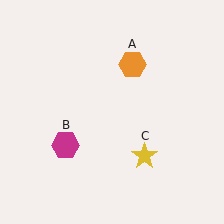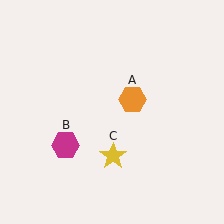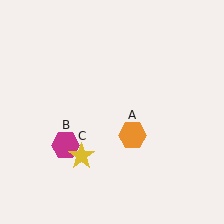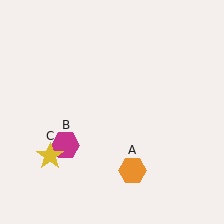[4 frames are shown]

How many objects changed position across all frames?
2 objects changed position: orange hexagon (object A), yellow star (object C).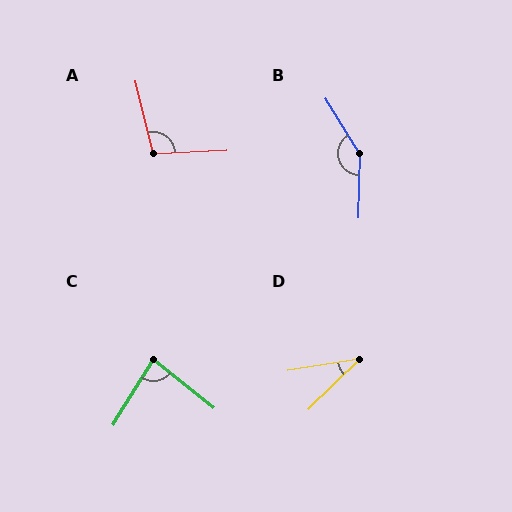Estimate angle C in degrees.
Approximately 84 degrees.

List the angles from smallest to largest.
D (35°), C (84°), A (100°), B (147°).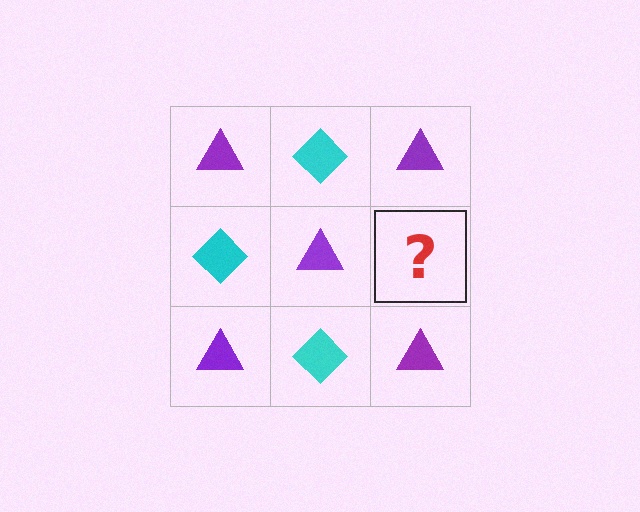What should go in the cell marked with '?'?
The missing cell should contain a cyan diamond.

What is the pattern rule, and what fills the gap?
The rule is that it alternates purple triangle and cyan diamond in a checkerboard pattern. The gap should be filled with a cyan diamond.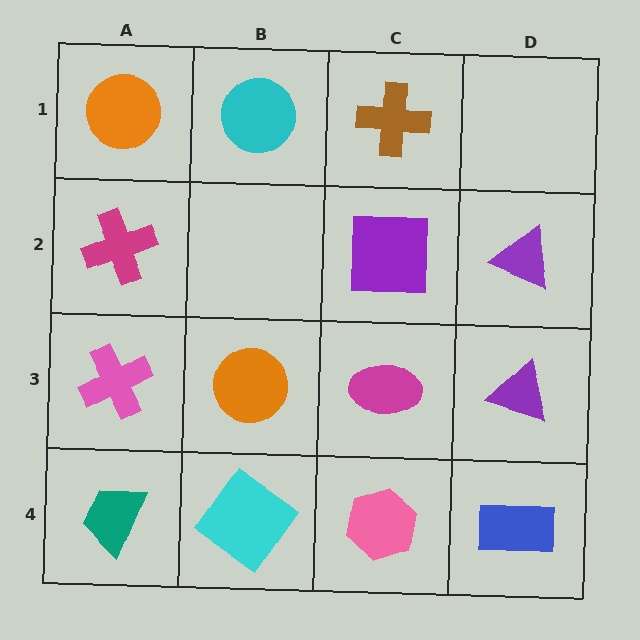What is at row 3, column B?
An orange circle.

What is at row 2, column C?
A purple square.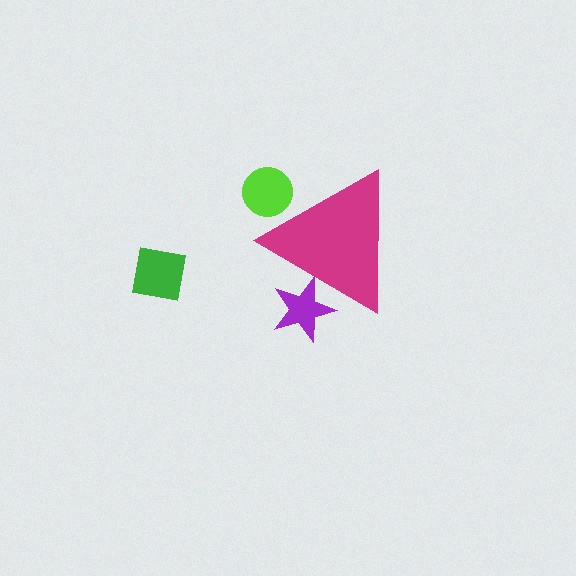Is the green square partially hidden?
No, the green square is fully visible.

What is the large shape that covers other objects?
A magenta triangle.